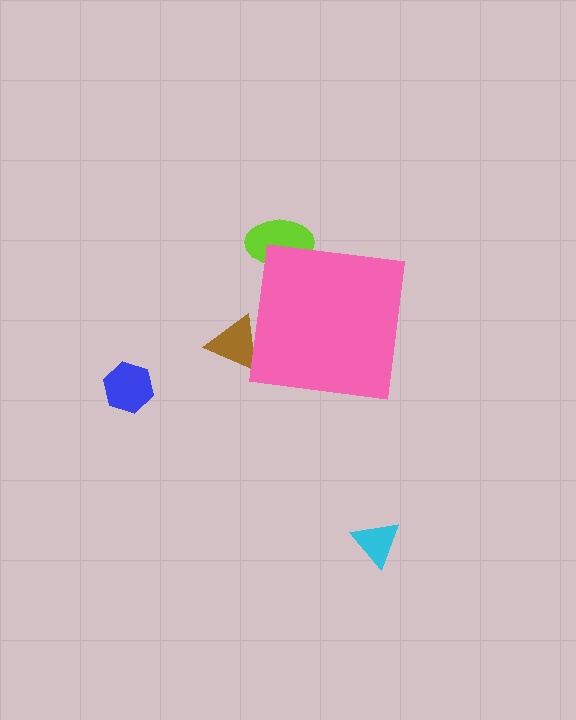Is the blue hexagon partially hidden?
No, the blue hexagon is fully visible.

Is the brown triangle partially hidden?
Yes, the brown triangle is partially hidden behind the pink square.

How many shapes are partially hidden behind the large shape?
2 shapes are partially hidden.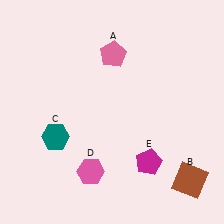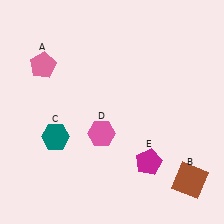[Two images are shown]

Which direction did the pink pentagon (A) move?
The pink pentagon (A) moved left.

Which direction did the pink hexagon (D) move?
The pink hexagon (D) moved up.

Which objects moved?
The objects that moved are: the pink pentagon (A), the pink hexagon (D).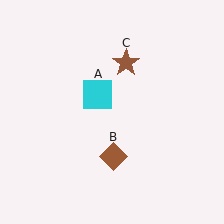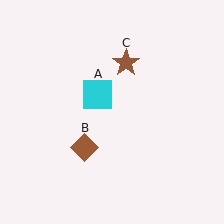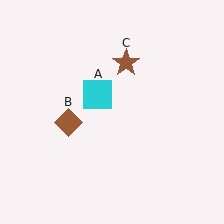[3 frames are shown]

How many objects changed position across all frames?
1 object changed position: brown diamond (object B).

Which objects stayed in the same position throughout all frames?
Cyan square (object A) and brown star (object C) remained stationary.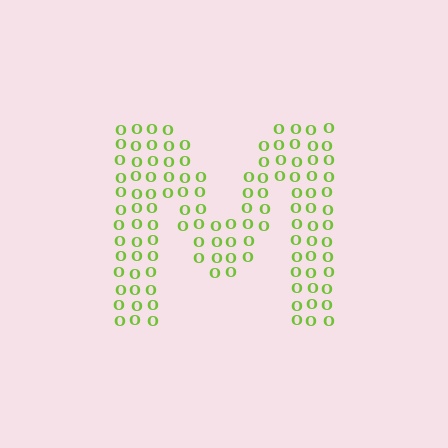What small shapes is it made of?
It is made of small letter O's.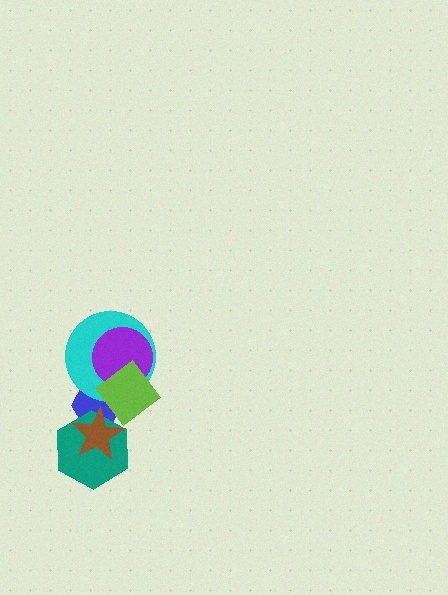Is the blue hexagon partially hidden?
Yes, it is partially covered by another shape.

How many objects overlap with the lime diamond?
4 objects overlap with the lime diamond.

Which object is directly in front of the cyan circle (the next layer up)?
The purple circle is directly in front of the cyan circle.